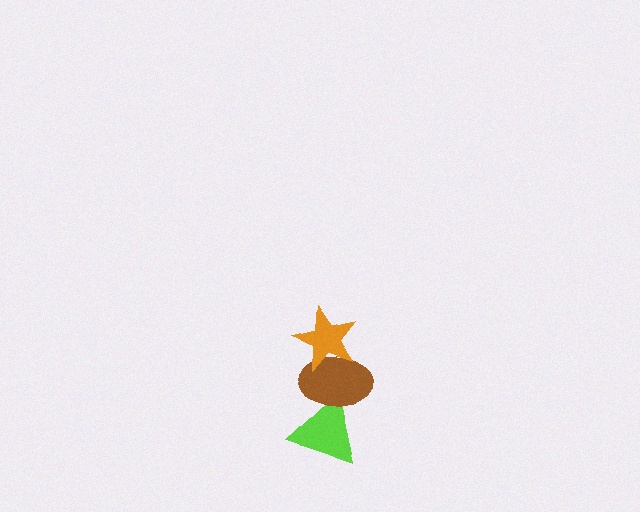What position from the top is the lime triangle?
The lime triangle is 3rd from the top.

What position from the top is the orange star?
The orange star is 1st from the top.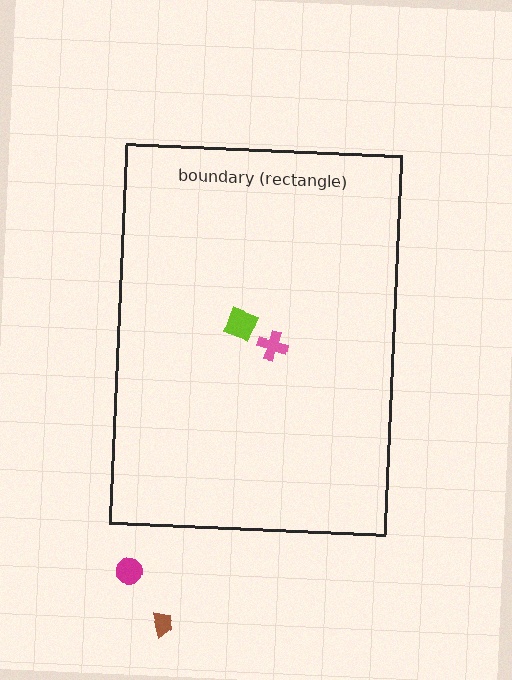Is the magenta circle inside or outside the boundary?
Outside.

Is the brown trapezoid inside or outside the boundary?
Outside.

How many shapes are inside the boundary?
2 inside, 2 outside.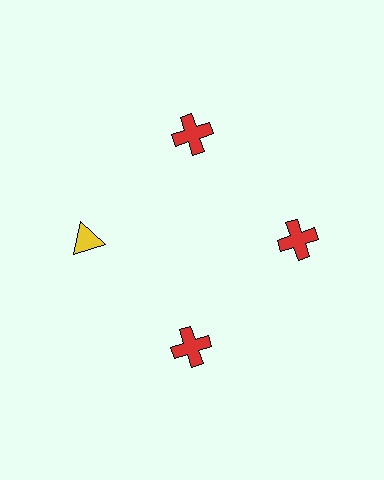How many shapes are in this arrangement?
There are 4 shapes arranged in a ring pattern.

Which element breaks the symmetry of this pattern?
The yellow triangle at roughly the 9 o'clock position breaks the symmetry. All other shapes are red crosses.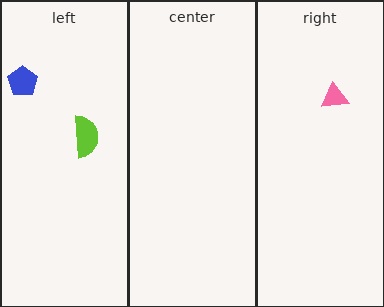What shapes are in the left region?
The lime semicircle, the blue pentagon.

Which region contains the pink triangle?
The right region.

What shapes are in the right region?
The pink triangle.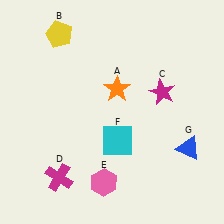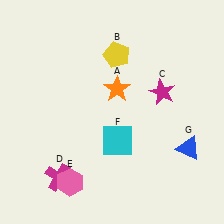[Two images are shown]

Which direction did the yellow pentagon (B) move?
The yellow pentagon (B) moved right.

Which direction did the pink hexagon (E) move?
The pink hexagon (E) moved left.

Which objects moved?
The objects that moved are: the yellow pentagon (B), the pink hexagon (E).